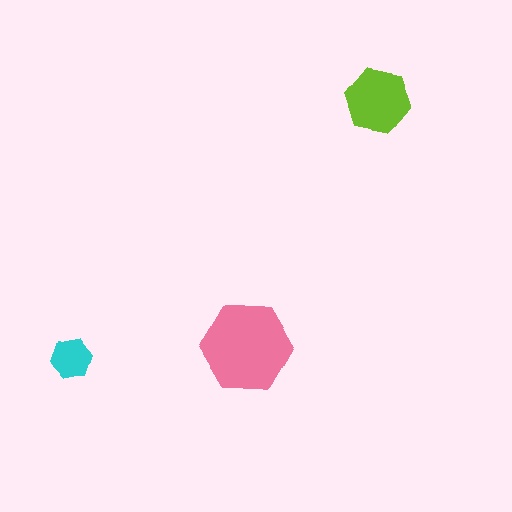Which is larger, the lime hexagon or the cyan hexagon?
The lime one.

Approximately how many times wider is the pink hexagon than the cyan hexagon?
About 2 times wider.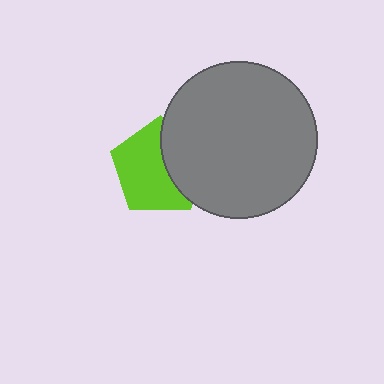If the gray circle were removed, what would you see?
You would see the complete lime pentagon.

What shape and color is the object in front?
The object in front is a gray circle.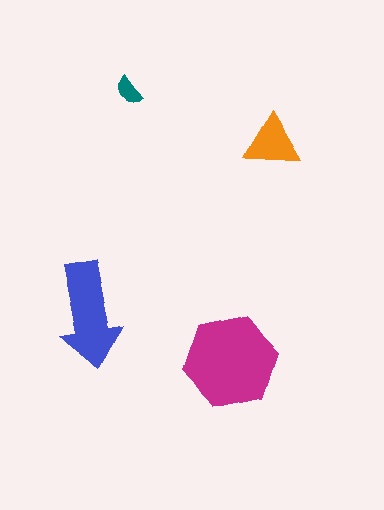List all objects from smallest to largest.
The teal semicircle, the orange triangle, the blue arrow, the magenta hexagon.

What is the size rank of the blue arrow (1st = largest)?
2nd.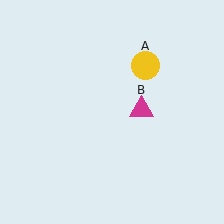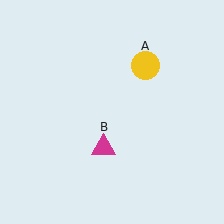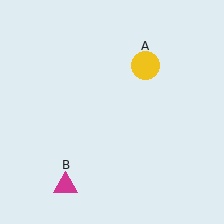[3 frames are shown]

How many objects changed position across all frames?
1 object changed position: magenta triangle (object B).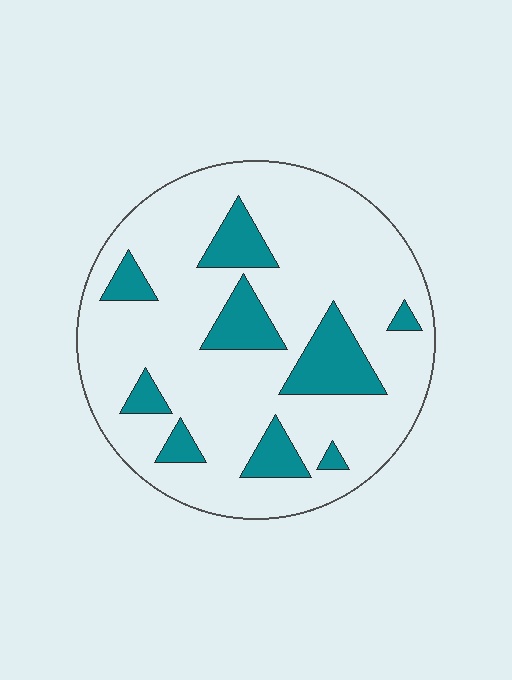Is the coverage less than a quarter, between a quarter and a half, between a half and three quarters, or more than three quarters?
Less than a quarter.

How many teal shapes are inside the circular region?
9.